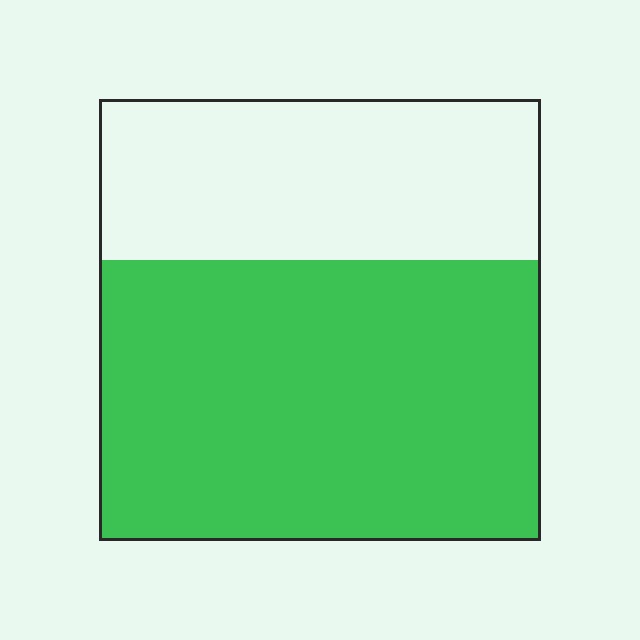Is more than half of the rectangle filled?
Yes.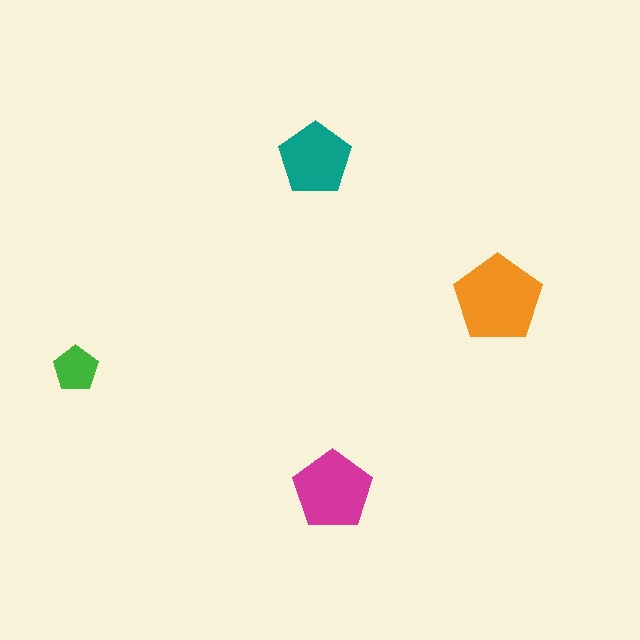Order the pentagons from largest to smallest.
the orange one, the magenta one, the teal one, the green one.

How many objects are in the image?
There are 4 objects in the image.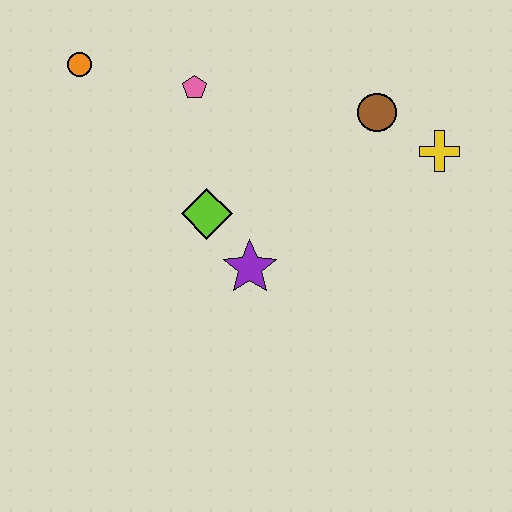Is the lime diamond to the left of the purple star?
Yes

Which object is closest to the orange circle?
The pink pentagon is closest to the orange circle.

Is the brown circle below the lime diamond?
No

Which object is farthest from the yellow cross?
The orange circle is farthest from the yellow cross.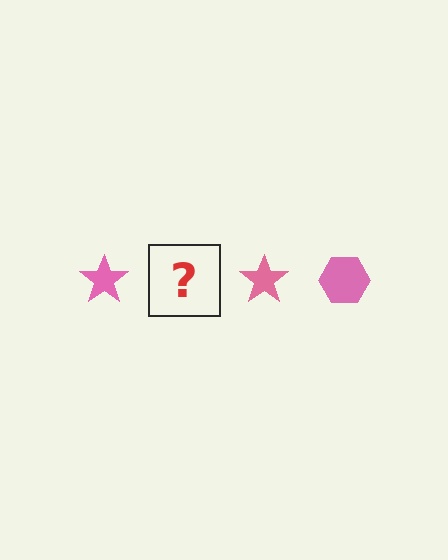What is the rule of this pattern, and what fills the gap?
The rule is that the pattern cycles through star, hexagon shapes in pink. The gap should be filled with a pink hexagon.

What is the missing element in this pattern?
The missing element is a pink hexagon.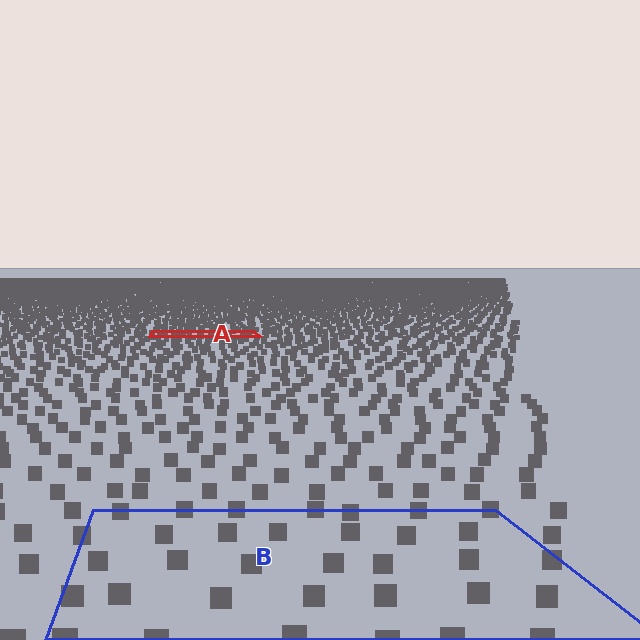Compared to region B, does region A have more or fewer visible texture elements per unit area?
Region A has more texture elements per unit area — they are packed more densely because it is farther away.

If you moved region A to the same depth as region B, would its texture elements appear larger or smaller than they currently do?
They would appear larger. At a closer depth, the same texture elements are projected at a bigger on-screen size.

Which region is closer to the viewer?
Region B is closer. The texture elements there are larger and more spread out.